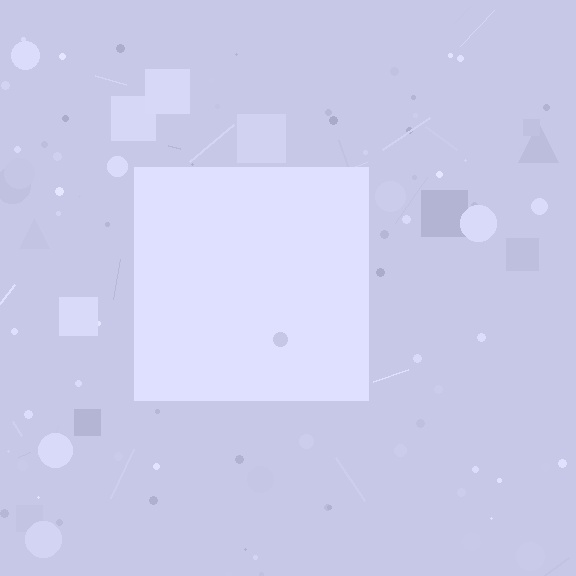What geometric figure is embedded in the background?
A square is embedded in the background.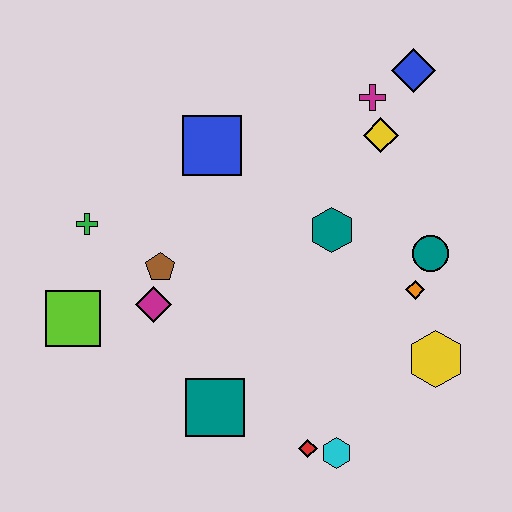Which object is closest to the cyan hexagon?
The red diamond is closest to the cyan hexagon.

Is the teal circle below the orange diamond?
No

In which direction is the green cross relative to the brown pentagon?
The green cross is to the left of the brown pentagon.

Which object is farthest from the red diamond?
The blue diamond is farthest from the red diamond.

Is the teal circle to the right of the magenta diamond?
Yes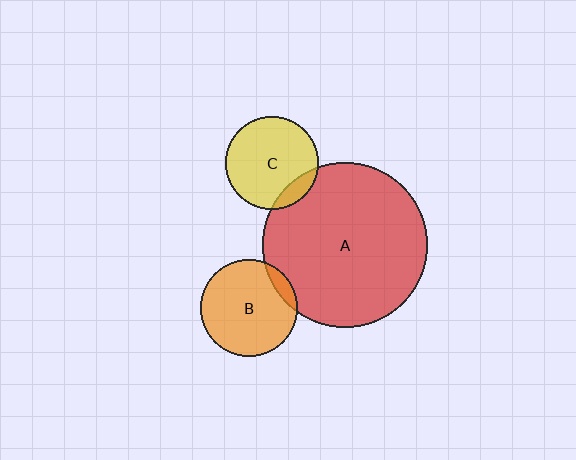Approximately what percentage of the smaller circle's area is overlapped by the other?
Approximately 10%.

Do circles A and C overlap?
Yes.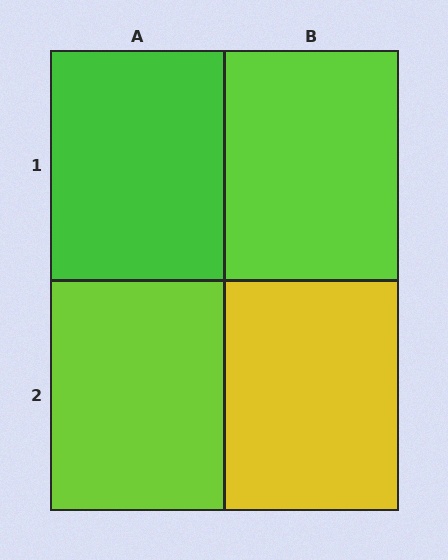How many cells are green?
1 cell is green.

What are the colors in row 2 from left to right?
Lime, yellow.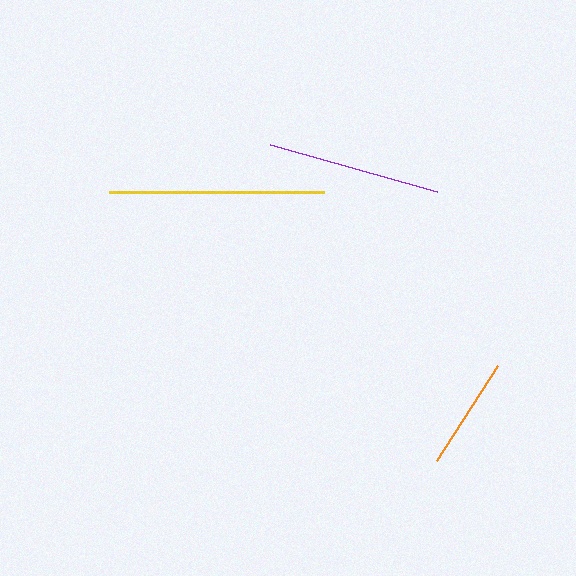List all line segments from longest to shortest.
From longest to shortest: yellow, purple, orange.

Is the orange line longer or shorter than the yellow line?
The yellow line is longer than the orange line.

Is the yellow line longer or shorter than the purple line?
The yellow line is longer than the purple line.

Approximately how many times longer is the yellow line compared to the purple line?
The yellow line is approximately 1.2 times the length of the purple line.